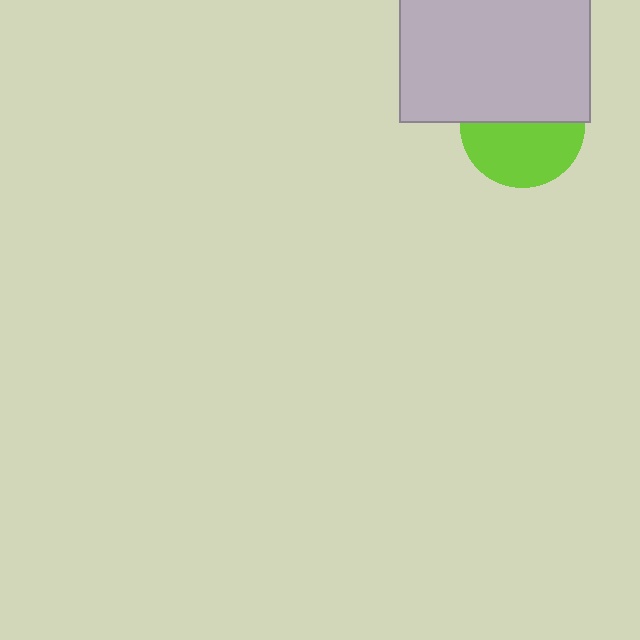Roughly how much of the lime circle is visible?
About half of it is visible (roughly 53%).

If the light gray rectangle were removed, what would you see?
You would see the complete lime circle.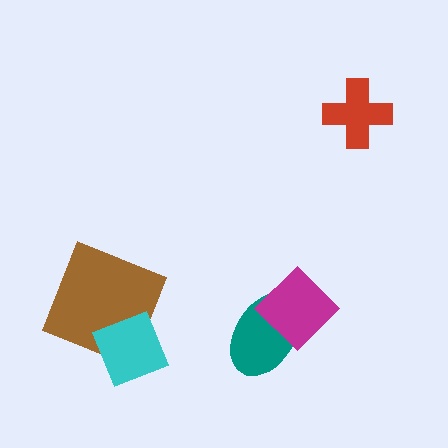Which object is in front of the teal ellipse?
The magenta diamond is in front of the teal ellipse.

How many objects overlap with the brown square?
1 object overlaps with the brown square.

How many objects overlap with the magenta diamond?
1 object overlaps with the magenta diamond.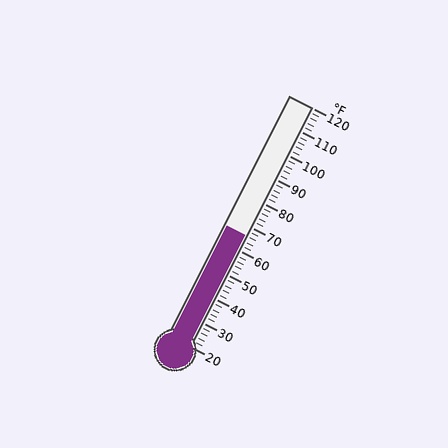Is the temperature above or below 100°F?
The temperature is below 100°F.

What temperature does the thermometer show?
The thermometer shows approximately 66°F.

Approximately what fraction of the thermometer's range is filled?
The thermometer is filled to approximately 45% of its range.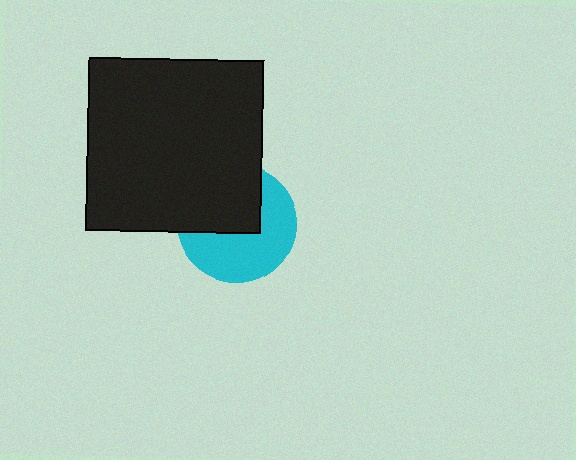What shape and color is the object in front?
The object in front is a black rectangle.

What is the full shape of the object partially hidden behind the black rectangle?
The partially hidden object is a cyan circle.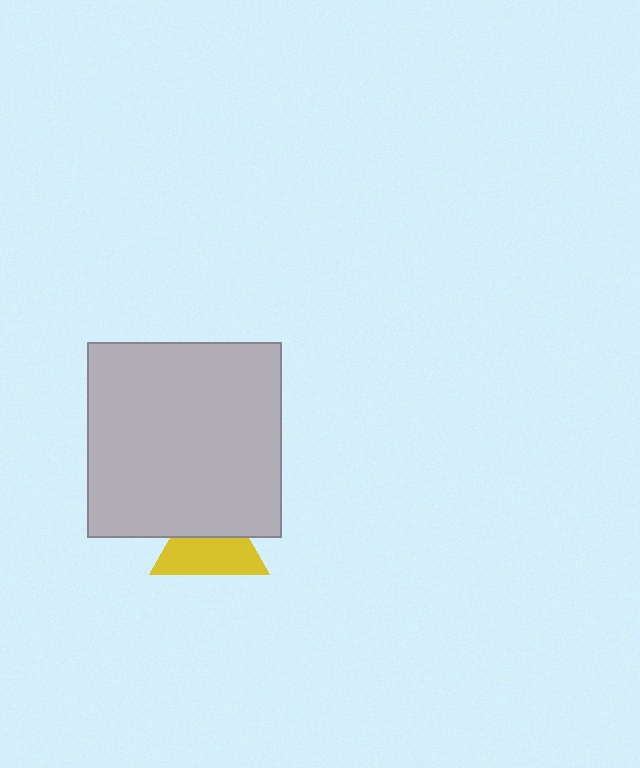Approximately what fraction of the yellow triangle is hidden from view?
Roughly 42% of the yellow triangle is hidden behind the light gray square.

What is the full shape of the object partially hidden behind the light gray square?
The partially hidden object is a yellow triangle.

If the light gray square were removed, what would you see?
You would see the complete yellow triangle.